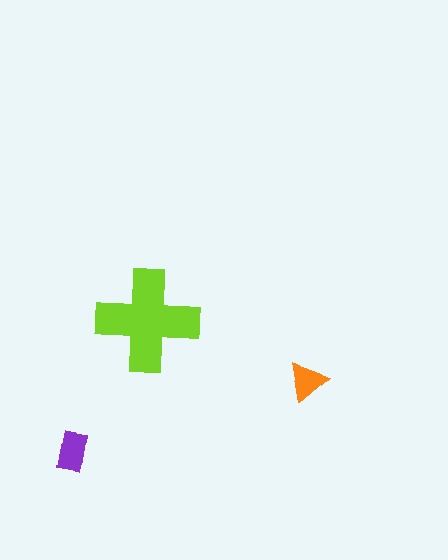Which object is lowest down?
The purple rectangle is bottommost.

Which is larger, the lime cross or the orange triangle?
The lime cross.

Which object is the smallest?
The orange triangle.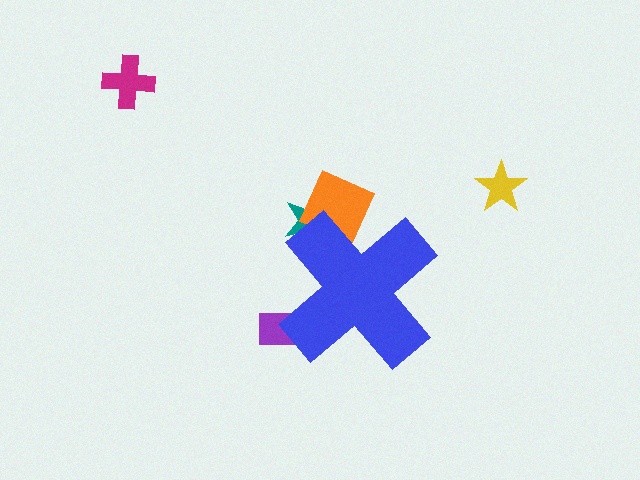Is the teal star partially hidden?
Yes, the teal star is partially hidden behind the blue cross.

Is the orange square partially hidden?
Yes, the orange square is partially hidden behind the blue cross.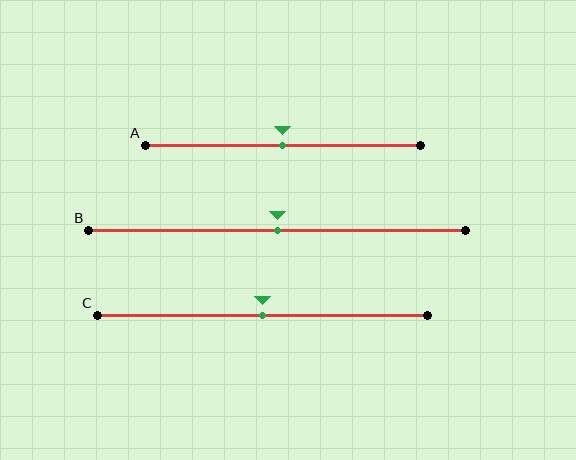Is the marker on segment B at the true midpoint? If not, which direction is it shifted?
Yes, the marker on segment B is at the true midpoint.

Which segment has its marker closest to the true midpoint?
Segment A has its marker closest to the true midpoint.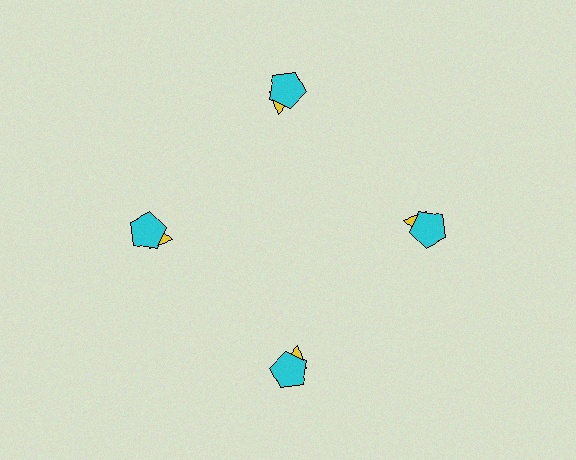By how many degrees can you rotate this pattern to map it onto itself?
The pattern maps onto itself every 90 degrees of rotation.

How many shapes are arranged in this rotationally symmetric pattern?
There are 8 shapes, arranged in 4 groups of 2.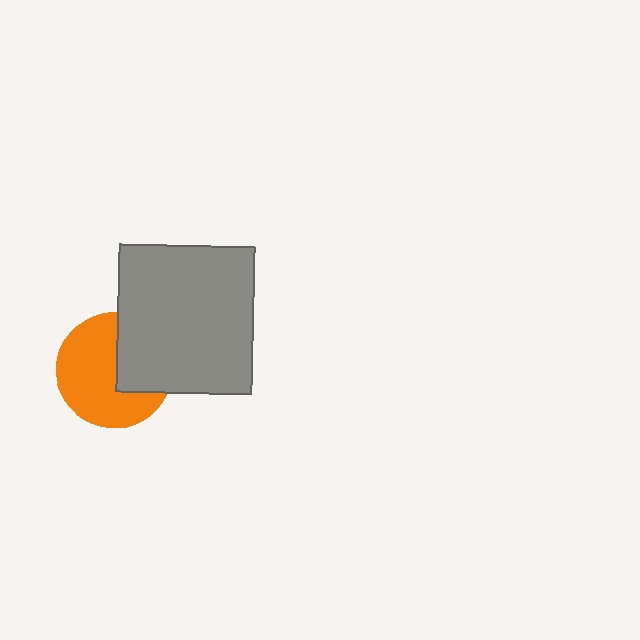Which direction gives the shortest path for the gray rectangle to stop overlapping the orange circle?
Moving right gives the shortest separation.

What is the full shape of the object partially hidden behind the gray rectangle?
The partially hidden object is an orange circle.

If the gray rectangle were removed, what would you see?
You would see the complete orange circle.